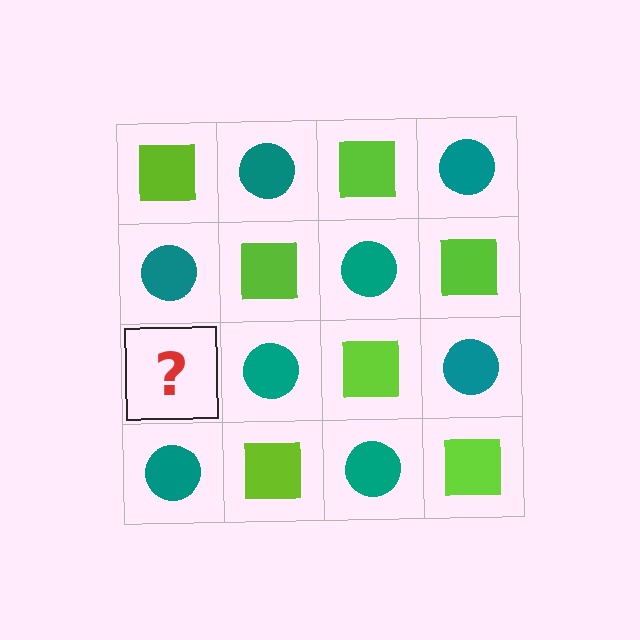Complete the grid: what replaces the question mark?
The question mark should be replaced with a lime square.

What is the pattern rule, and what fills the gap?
The rule is that it alternates lime square and teal circle in a checkerboard pattern. The gap should be filled with a lime square.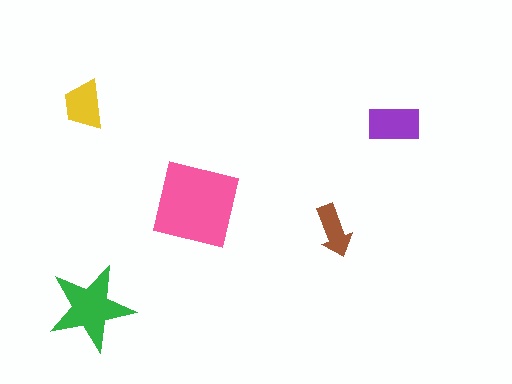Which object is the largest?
The pink square.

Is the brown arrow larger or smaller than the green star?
Smaller.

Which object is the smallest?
The brown arrow.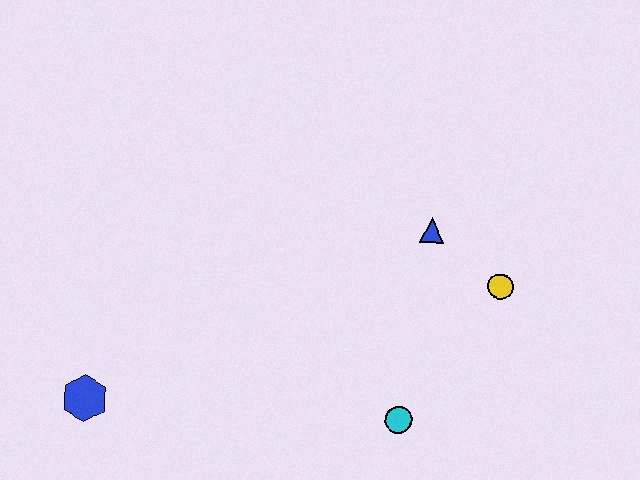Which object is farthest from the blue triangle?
The blue hexagon is farthest from the blue triangle.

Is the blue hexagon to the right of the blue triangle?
No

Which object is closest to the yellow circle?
The blue triangle is closest to the yellow circle.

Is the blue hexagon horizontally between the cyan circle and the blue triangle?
No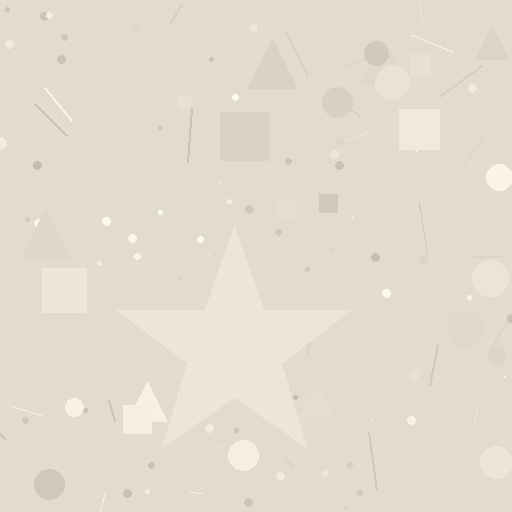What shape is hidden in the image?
A star is hidden in the image.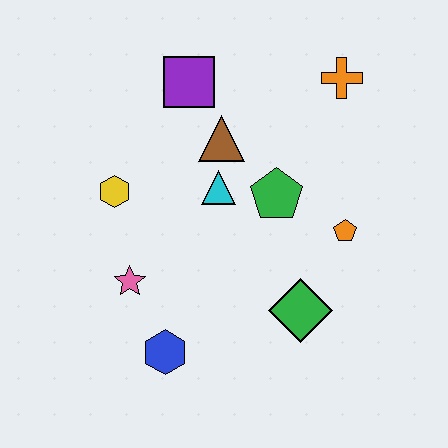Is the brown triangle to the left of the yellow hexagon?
No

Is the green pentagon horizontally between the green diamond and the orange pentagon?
No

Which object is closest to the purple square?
The brown triangle is closest to the purple square.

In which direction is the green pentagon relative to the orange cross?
The green pentagon is below the orange cross.